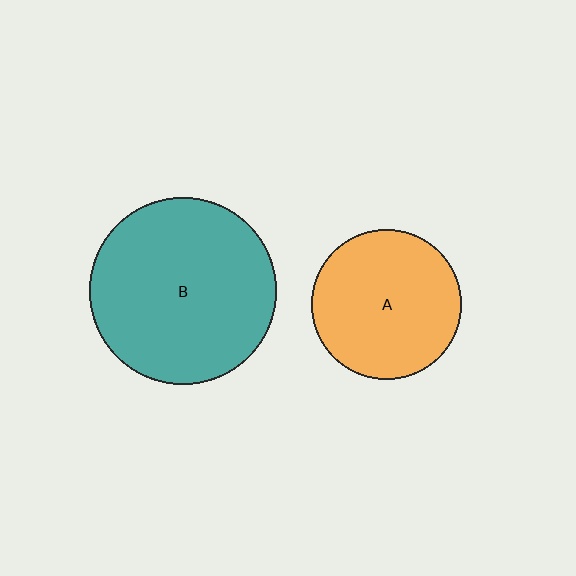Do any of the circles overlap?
No, none of the circles overlap.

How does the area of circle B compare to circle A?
Approximately 1.5 times.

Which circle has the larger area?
Circle B (teal).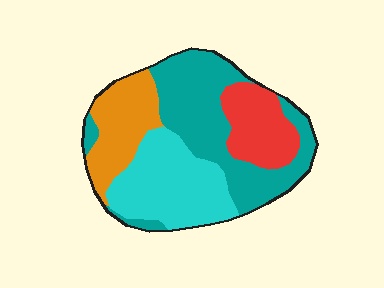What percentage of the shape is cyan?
Cyan takes up about one quarter (1/4) of the shape.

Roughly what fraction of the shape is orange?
Orange takes up between a sixth and a third of the shape.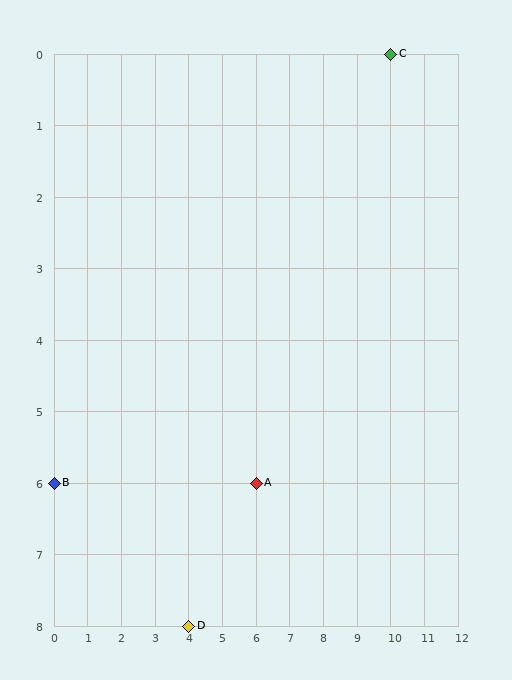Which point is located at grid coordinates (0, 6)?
Point B is at (0, 6).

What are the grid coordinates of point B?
Point B is at grid coordinates (0, 6).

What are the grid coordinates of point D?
Point D is at grid coordinates (4, 8).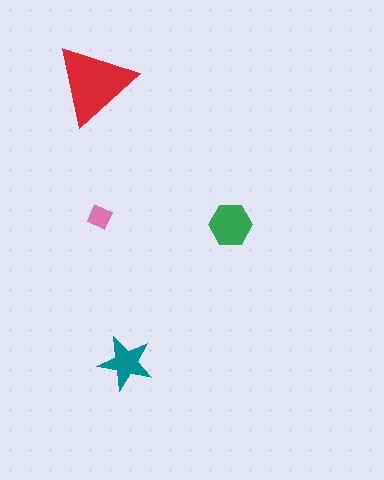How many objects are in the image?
There are 4 objects in the image.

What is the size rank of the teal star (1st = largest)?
3rd.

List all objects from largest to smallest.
The red triangle, the green hexagon, the teal star, the pink diamond.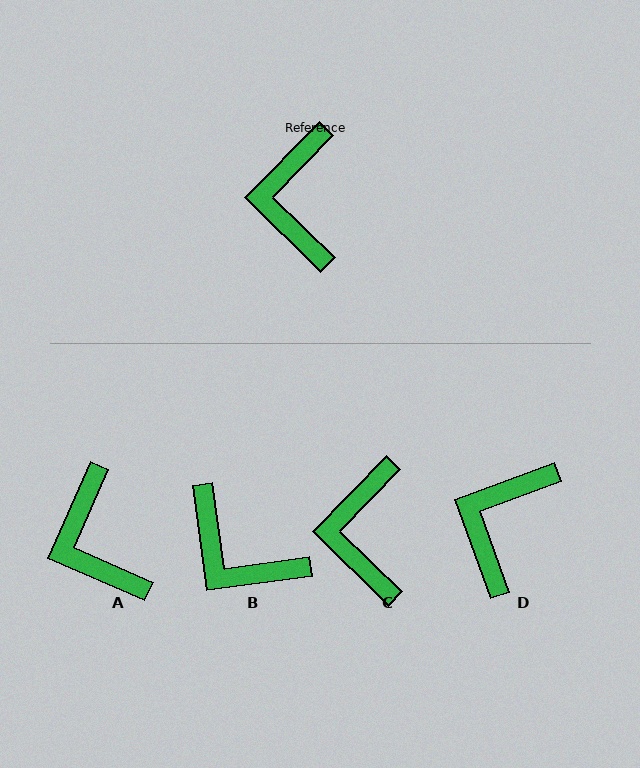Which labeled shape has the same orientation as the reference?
C.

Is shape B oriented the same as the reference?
No, it is off by about 52 degrees.